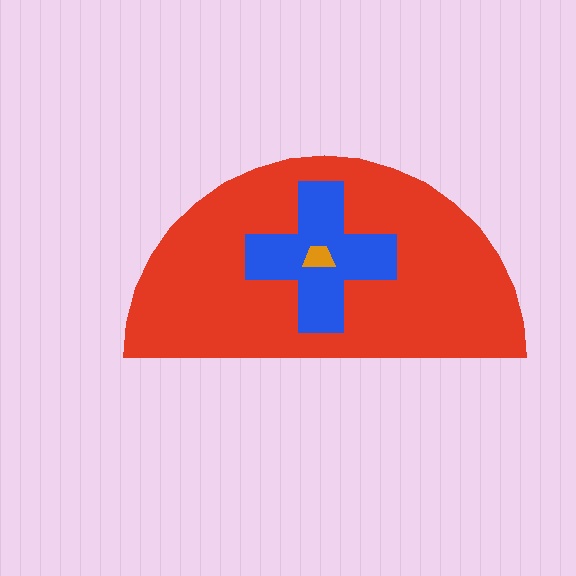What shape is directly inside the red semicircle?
The blue cross.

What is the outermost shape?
The red semicircle.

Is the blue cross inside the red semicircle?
Yes.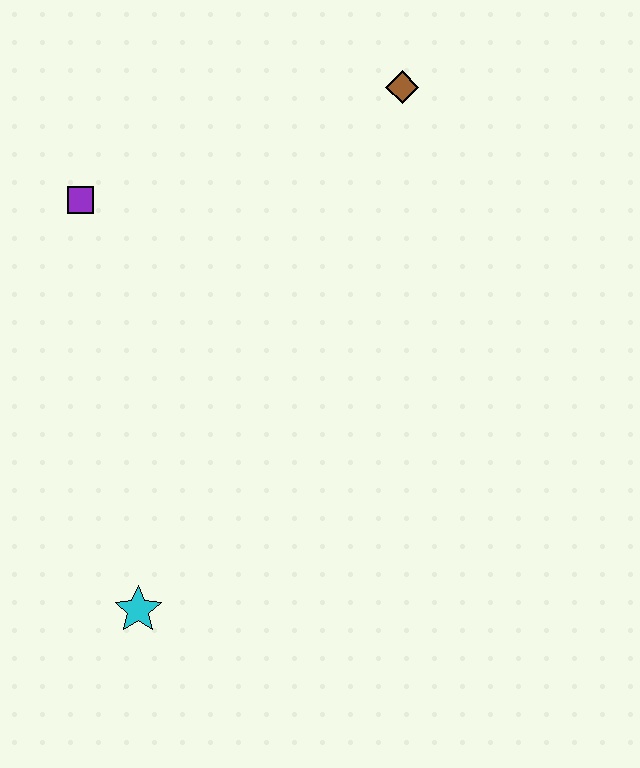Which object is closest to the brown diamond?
The purple square is closest to the brown diamond.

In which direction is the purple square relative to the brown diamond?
The purple square is to the left of the brown diamond.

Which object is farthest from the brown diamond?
The cyan star is farthest from the brown diamond.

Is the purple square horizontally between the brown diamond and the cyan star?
No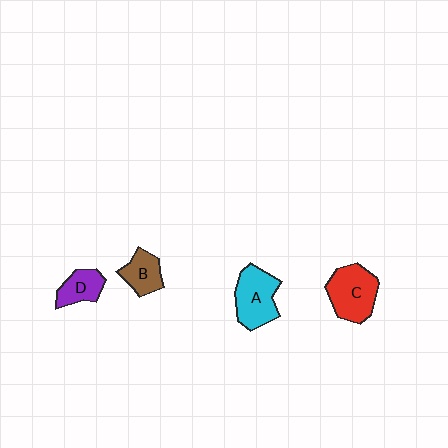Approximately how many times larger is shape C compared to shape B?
Approximately 1.7 times.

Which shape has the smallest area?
Shape D (purple).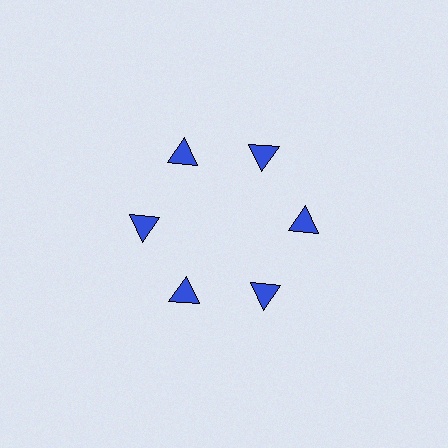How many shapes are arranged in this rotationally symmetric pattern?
There are 6 shapes, arranged in 6 groups of 1.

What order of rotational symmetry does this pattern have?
This pattern has 6-fold rotational symmetry.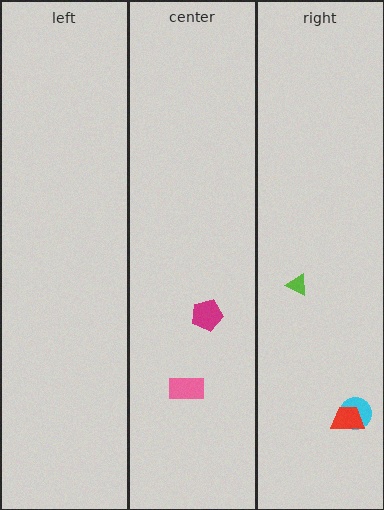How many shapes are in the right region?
3.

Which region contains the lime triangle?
The right region.